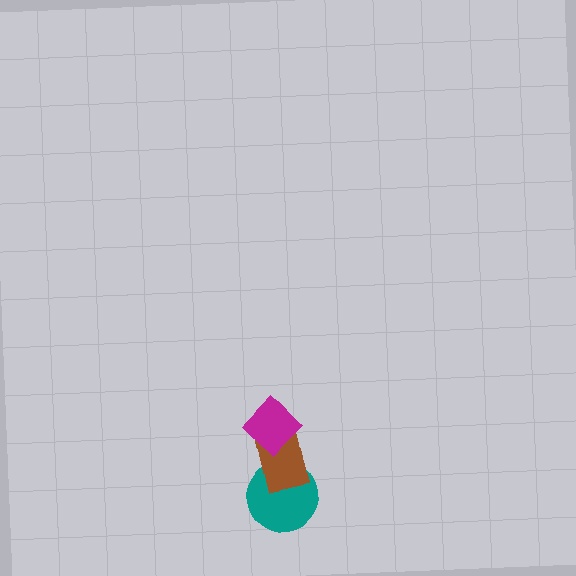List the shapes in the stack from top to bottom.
From top to bottom: the magenta diamond, the brown rectangle, the teal circle.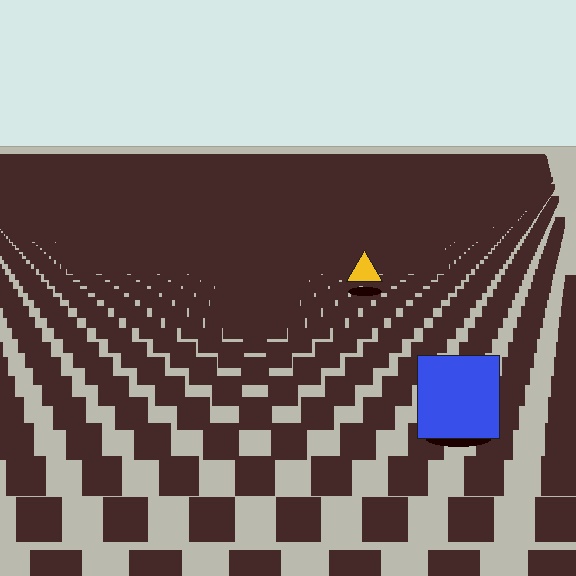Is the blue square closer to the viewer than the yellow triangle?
Yes. The blue square is closer — you can tell from the texture gradient: the ground texture is coarser near it.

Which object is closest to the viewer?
The blue square is closest. The texture marks near it are larger and more spread out.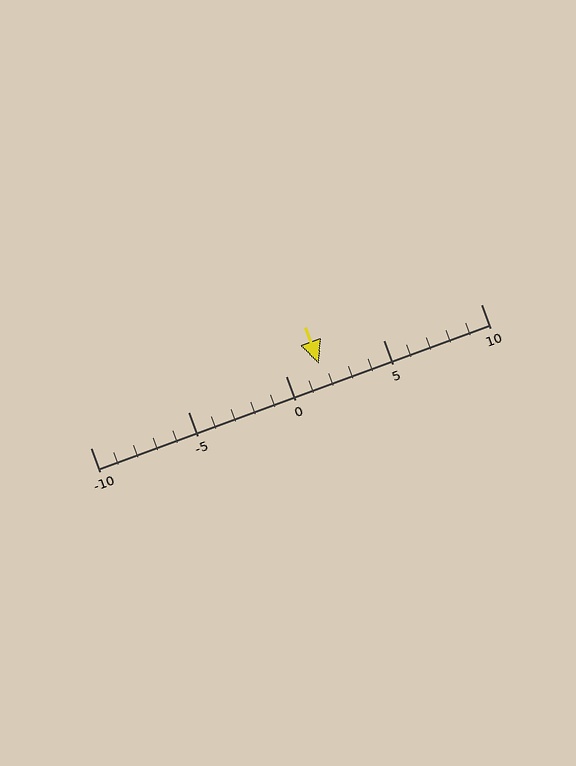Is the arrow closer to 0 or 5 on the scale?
The arrow is closer to 0.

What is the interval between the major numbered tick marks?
The major tick marks are spaced 5 units apart.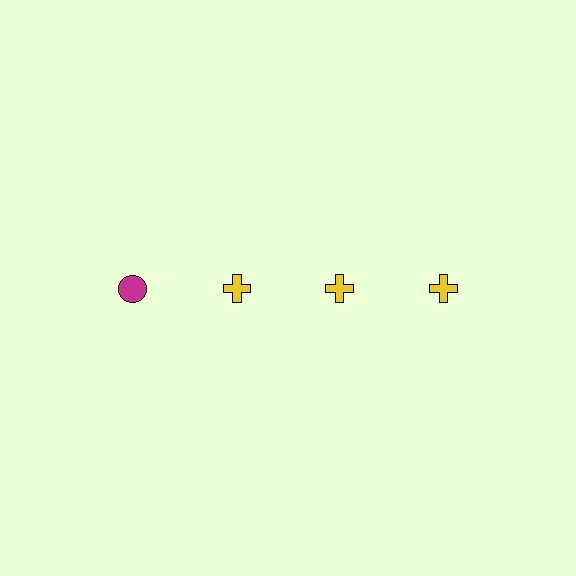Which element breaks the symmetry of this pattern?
The magenta circle in the top row, leftmost column breaks the symmetry. All other shapes are yellow crosses.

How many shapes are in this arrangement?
There are 4 shapes arranged in a grid pattern.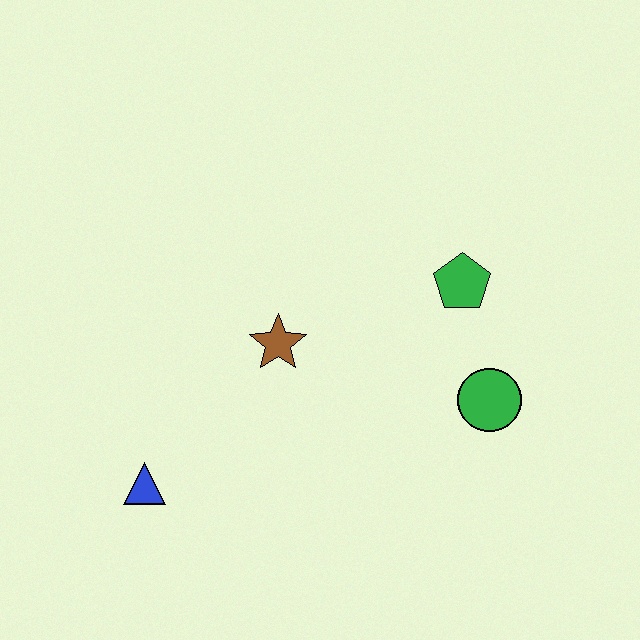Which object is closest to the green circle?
The green pentagon is closest to the green circle.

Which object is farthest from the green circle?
The blue triangle is farthest from the green circle.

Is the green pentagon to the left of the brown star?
No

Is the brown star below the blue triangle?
No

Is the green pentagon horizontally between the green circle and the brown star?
Yes